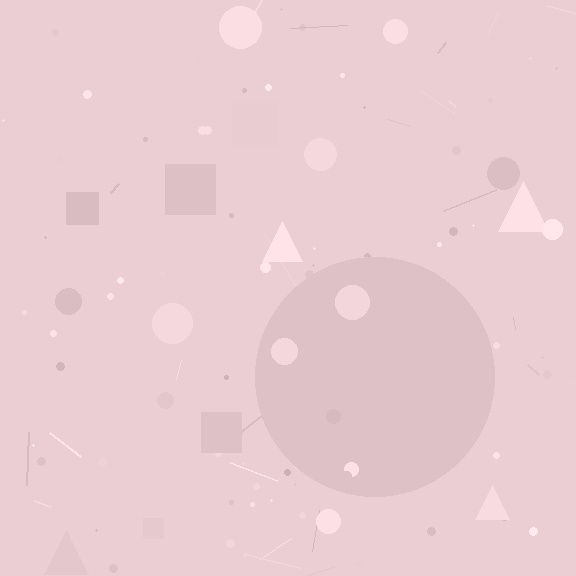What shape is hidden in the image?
A circle is hidden in the image.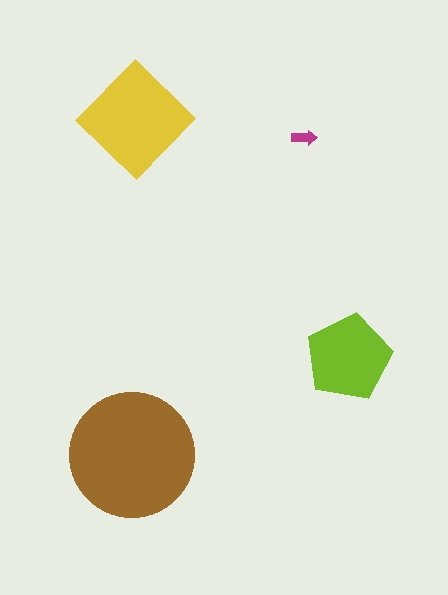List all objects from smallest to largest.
The magenta arrow, the lime pentagon, the yellow diamond, the brown circle.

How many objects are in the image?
There are 4 objects in the image.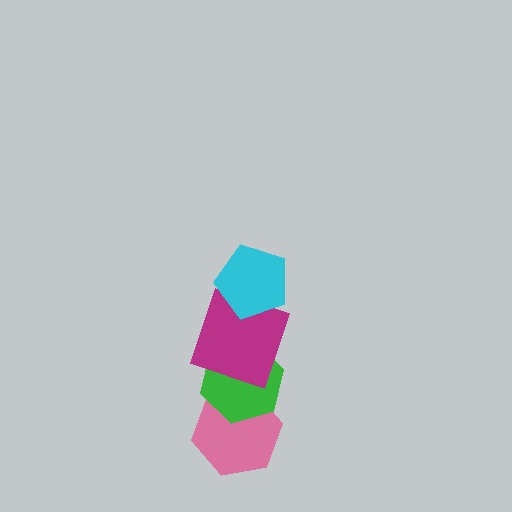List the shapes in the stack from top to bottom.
From top to bottom: the cyan pentagon, the magenta square, the green hexagon, the pink hexagon.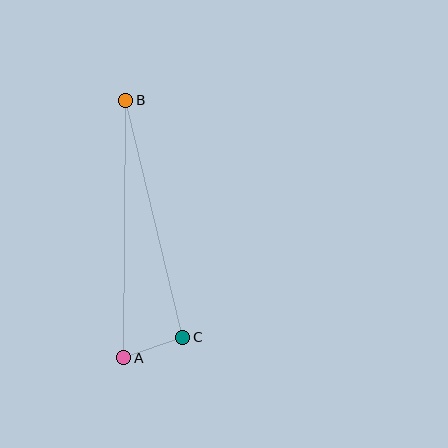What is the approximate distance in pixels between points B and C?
The distance between B and C is approximately 244 pixels.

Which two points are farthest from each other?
Points A and B are farthest from each other.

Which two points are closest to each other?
Points A and C are closest to each other.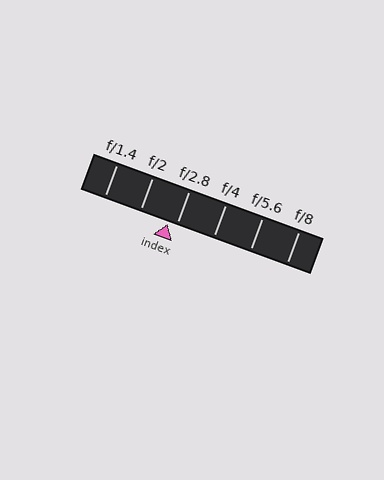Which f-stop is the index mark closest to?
The index mark is closest to f/2.8.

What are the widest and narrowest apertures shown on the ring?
The widest aperture shown is f/1.4 and the narrowest is f/8.